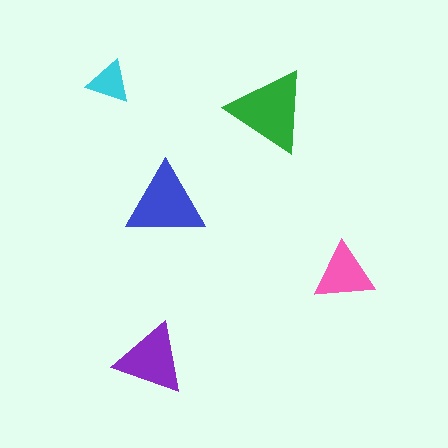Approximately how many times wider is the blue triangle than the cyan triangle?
About 2 times wider.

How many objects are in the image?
There are 5 objects in the image.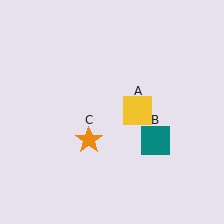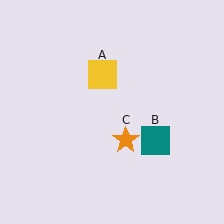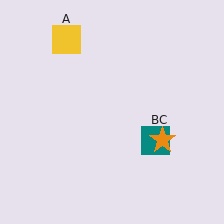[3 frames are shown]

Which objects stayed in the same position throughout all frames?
Teal square (object B) remained stationary.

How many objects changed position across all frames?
2 objects changed position: yellow square (object A), orange star (object C).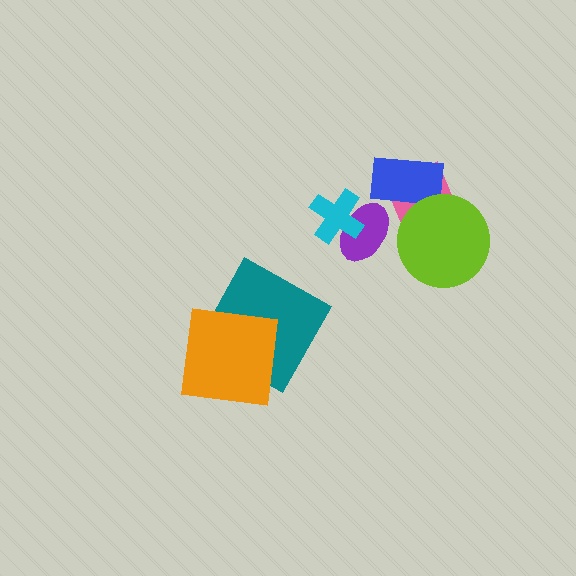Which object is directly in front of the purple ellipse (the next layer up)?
The cyan cross is directly in front of the purple ellipse.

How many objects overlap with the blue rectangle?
2 objects overlap with the blue rectangle.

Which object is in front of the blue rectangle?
The lime circle is in front of the blue rectangle.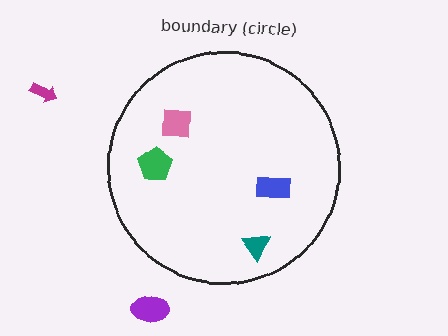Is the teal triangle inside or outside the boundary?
Inside.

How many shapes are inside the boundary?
4 inside, 2 outside.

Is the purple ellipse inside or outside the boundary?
Outside.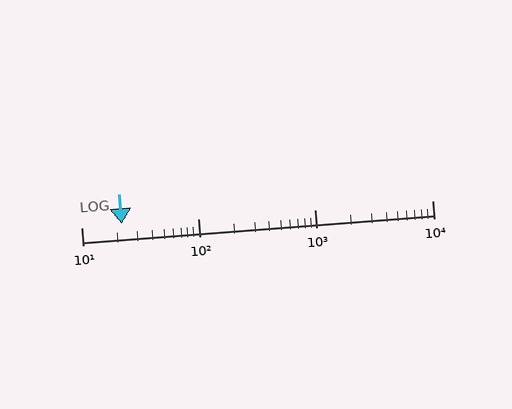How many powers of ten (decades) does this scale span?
The scale spans 3 decades, from 10 to 10000.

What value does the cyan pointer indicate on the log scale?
The pointer indicates approximately 22.